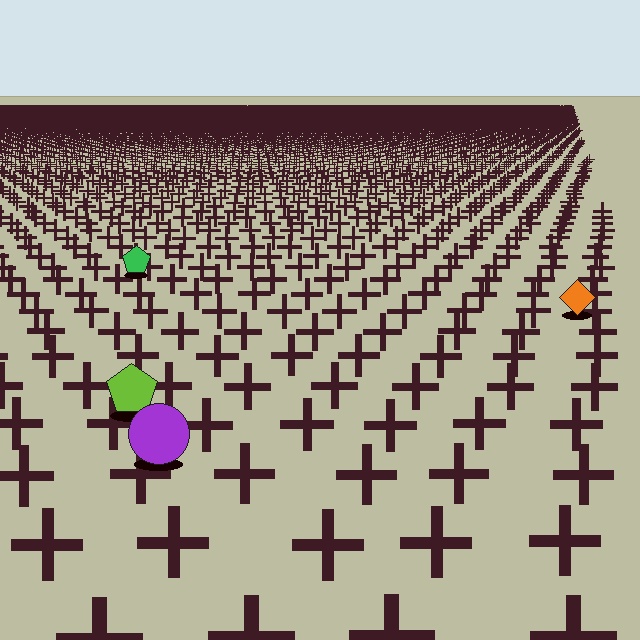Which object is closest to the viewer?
The purple circle is closest. The texture marks near it are larger and more spread out.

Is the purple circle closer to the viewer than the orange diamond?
Yes. The purple circle is closer — you can tell from the texture gradient: the ground texture is coarser near it.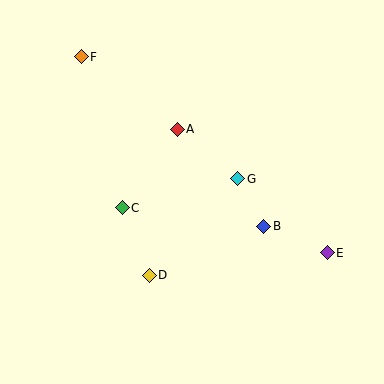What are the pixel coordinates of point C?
Point C is at (122, 208).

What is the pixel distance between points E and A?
The distance between E and A is 194 pixels.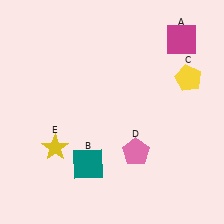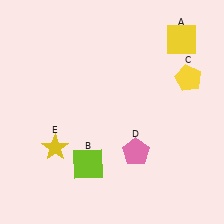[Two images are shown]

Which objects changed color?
A changed from magenta to yellow. B changed from teal to lime.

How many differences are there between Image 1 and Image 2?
There are 2 differences between the two images.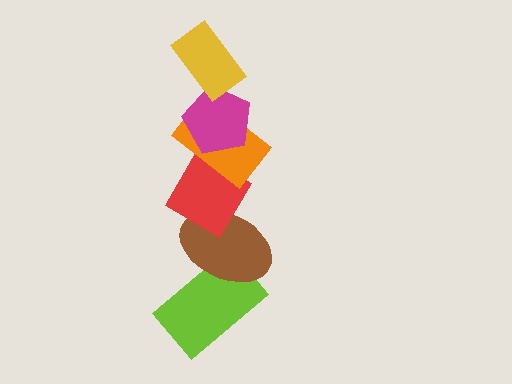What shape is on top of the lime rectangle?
The brown ellipse is on top of the lime rectangle.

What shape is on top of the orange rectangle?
The magenta pentagon is on top of the orange rectangle.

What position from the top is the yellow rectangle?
The yellow rectangle is 1st from the top.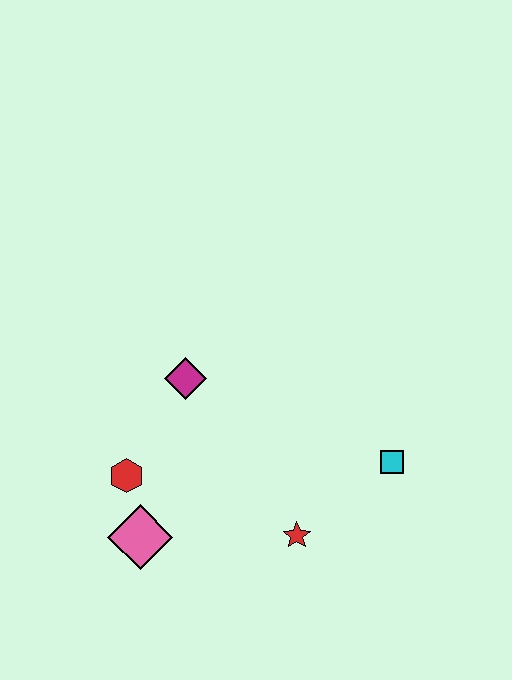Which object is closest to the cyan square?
The red star is closest to the cyan square.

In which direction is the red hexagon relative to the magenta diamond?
The red hexagon is below the magenta diamond.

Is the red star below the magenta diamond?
Yes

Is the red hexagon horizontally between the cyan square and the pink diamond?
No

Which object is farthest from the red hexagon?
The cyan square is farthest from the red hexagon.